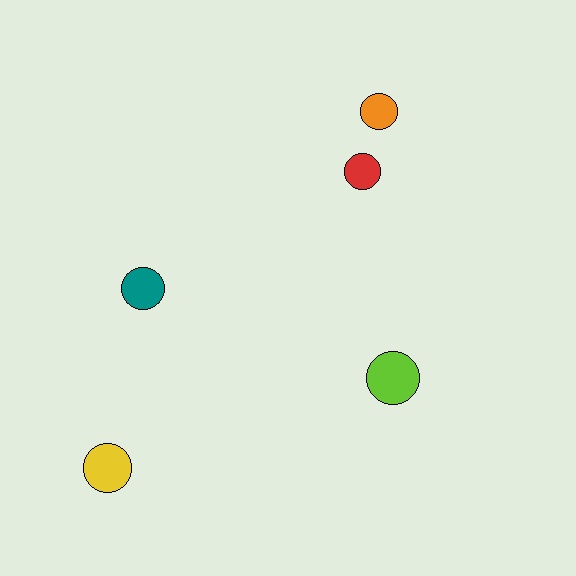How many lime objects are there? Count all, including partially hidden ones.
There is 1 lime object.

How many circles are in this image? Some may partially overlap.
There are 5 circles.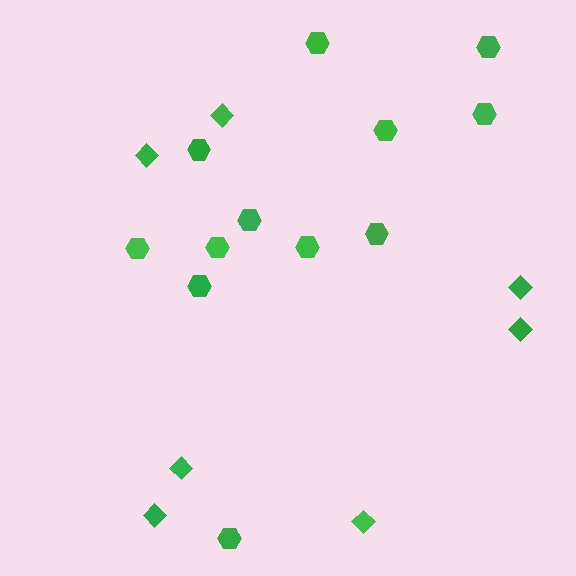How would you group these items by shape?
There are 2 groups: one group of hexagons (12) and one group of diamonds (7).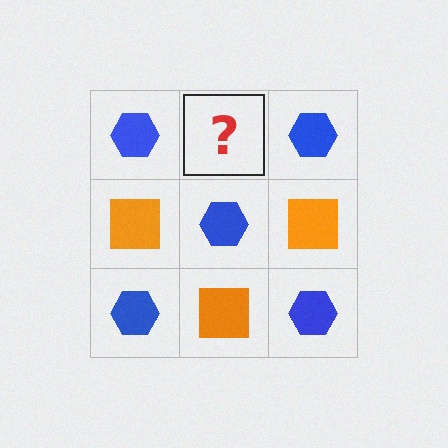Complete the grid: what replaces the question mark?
The question mark should be replaced with an orange square.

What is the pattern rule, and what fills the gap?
The rule is that it alternates blue hexagon and orange square in a checkerboard pattern. The gap should be filled with an orange square.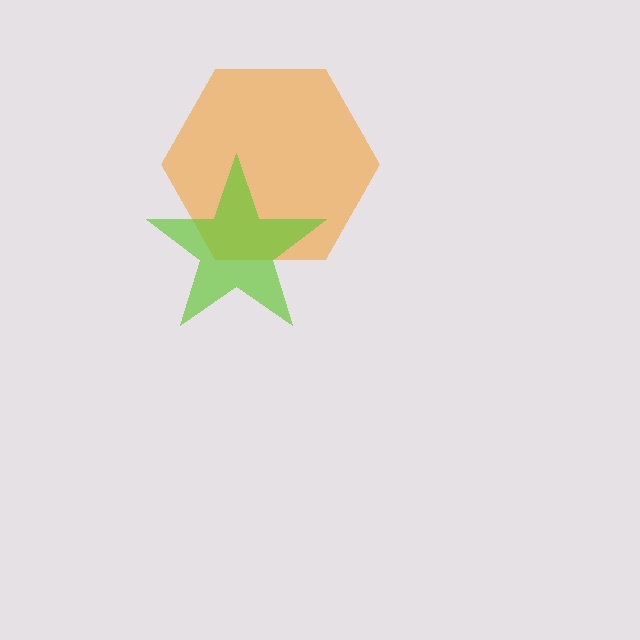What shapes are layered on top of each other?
The layered shapes are: an orange hexagon, a lime star.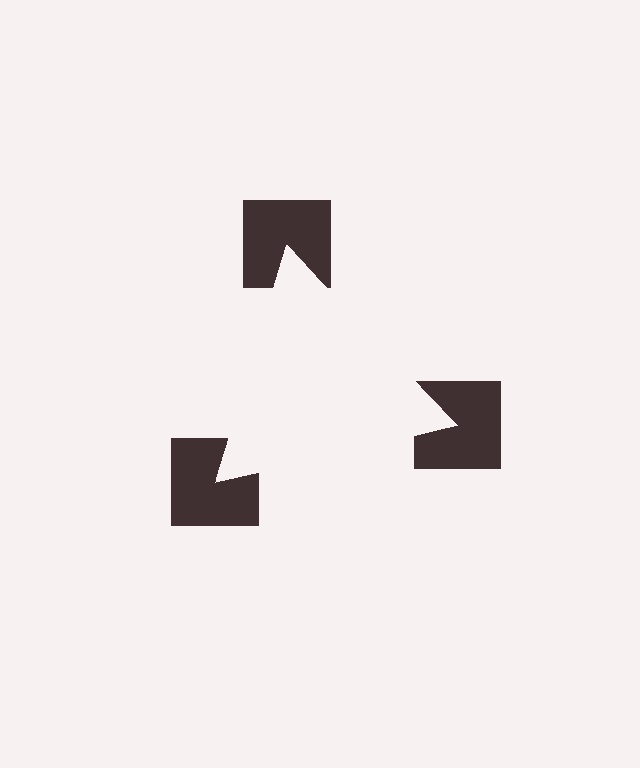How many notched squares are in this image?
There are 3 — one at each vertex of the illusory triangle.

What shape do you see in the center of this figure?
An illusory triangle — its edges are inferred from the aligned wedge cuts in the notched squares, not physically drawn.